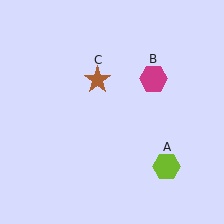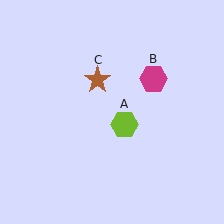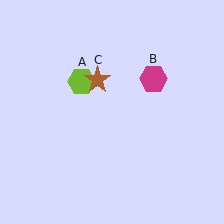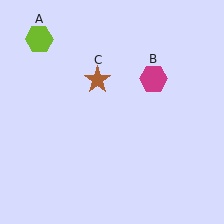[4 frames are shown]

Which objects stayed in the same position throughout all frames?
Magenta hexagon (object B) and brown star (object C) remained stationary.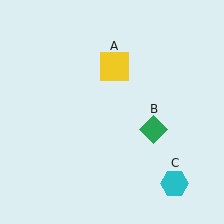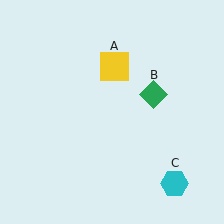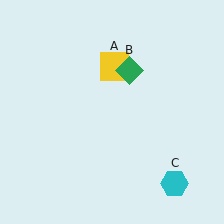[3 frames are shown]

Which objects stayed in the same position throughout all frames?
Yellow square (object A) and cyan hexagon (object C) remained stationary.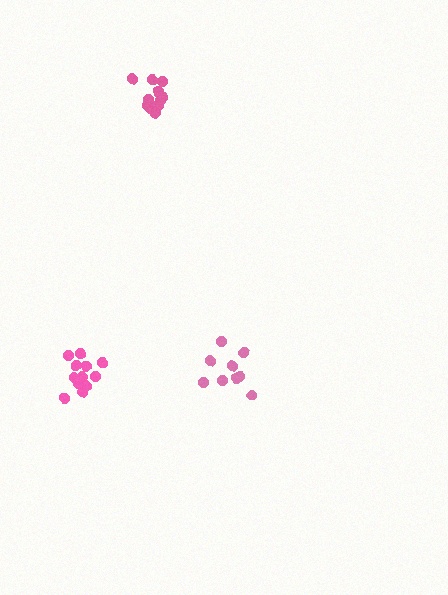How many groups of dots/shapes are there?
There are 3 groups.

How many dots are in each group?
Group 1: 9 dots, Group 2: 12 dots, Group 3: 13 dots (34 total).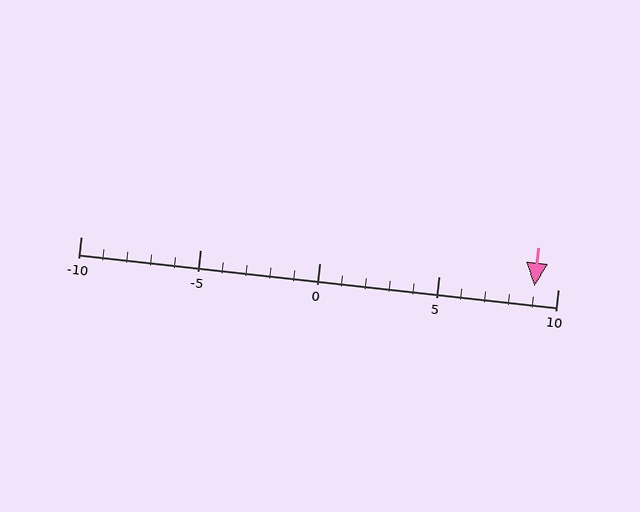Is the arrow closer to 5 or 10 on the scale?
The arrow is closer to 10.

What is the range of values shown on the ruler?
The ruler shows values from -10 to 10.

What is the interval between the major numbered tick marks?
The major tick marks are spaced 5 units apart.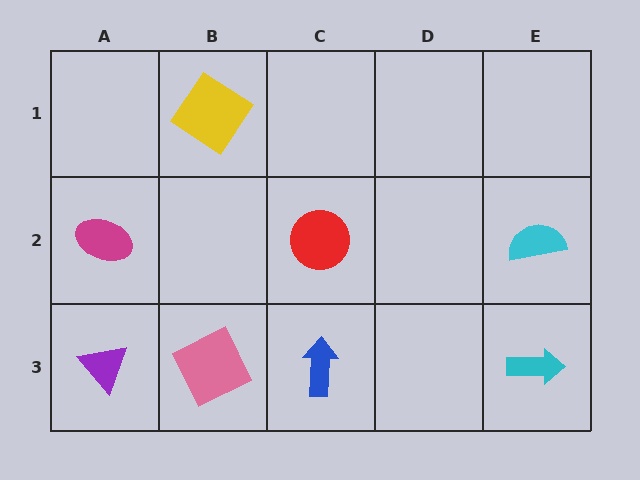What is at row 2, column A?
A magenta ellipse.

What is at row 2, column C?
A red circle.